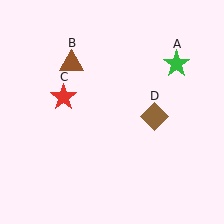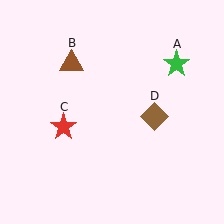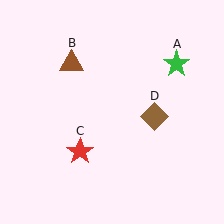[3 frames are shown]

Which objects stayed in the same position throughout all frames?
Green star (object A) and brown triangle (object B) and brown diamond (object D) remained stationary.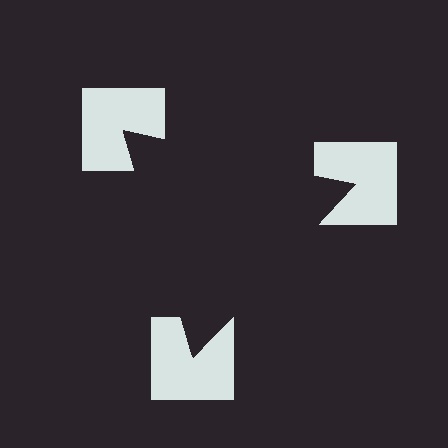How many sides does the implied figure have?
3 sides.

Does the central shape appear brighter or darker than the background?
It typically appears slightly darker than the background, even though no actual brightness change is drawn.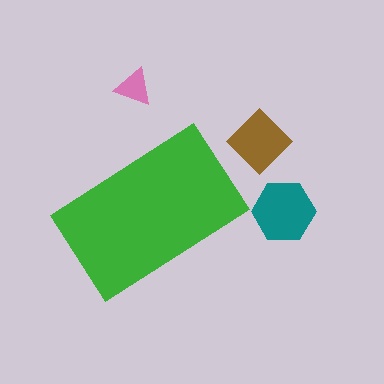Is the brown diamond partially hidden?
No, the brown diamond is fully visible.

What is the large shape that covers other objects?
A green rectangle.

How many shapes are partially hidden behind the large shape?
0 shapes are partially hidden.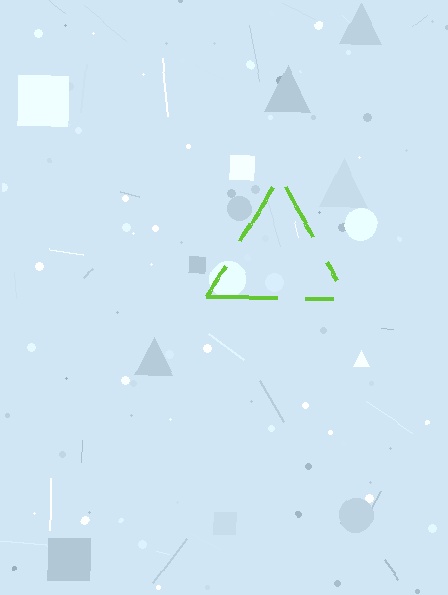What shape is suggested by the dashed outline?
The dashed outline suggests a triangle.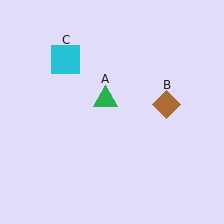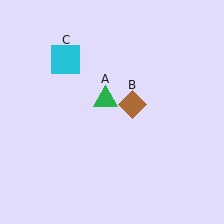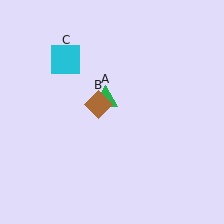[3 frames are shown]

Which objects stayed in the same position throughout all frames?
Green triangle (object A) and cyan square (object C) remained stationary.